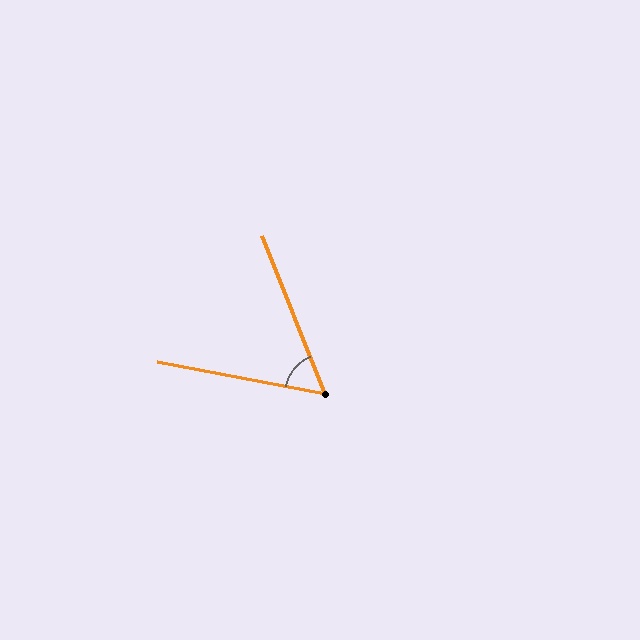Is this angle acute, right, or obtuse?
It is acute.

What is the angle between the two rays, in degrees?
Approximately 58 degrees.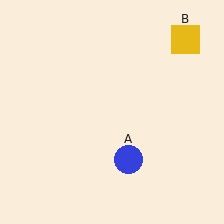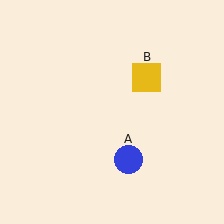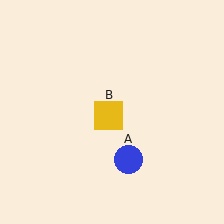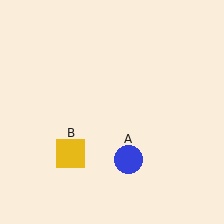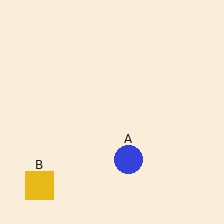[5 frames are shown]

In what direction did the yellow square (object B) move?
The yellow square (object B) moved down and to the left.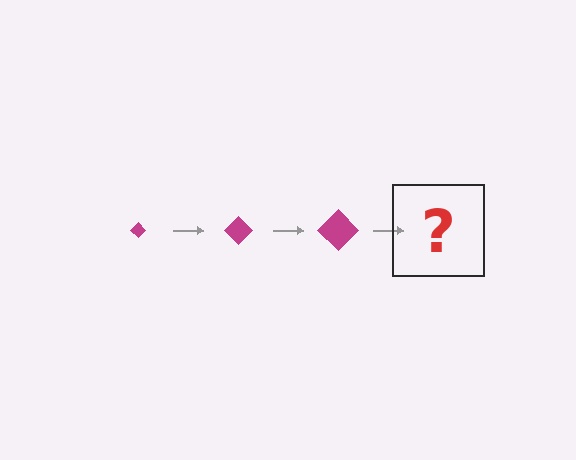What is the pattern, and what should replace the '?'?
The pattern is that the diamond gets progressively larger each step. The '?' should be a magenta diamond, larger than the previous one.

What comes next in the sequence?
The next element should be a magenta diamond, larger than the previous one.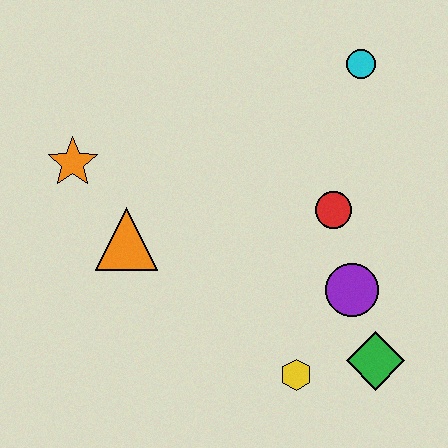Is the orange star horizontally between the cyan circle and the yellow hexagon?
No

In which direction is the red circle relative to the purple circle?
The red circle is above the purple circle.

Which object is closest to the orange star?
The orange triangle is closest to the orange star.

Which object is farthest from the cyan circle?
The yellow hexagon is farthest from the cyan circle.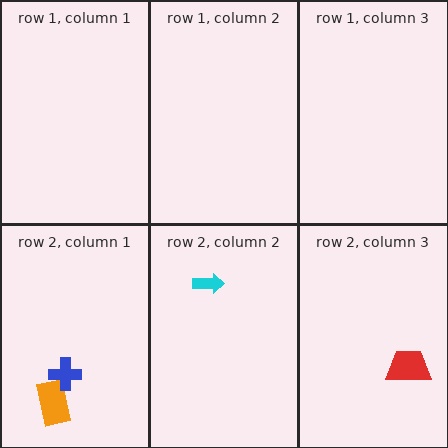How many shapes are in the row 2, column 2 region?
1.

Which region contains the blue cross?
The row 2, column 1 region.